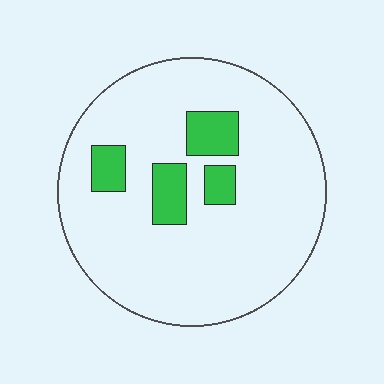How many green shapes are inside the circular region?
4.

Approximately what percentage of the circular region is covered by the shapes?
Approximately 15%.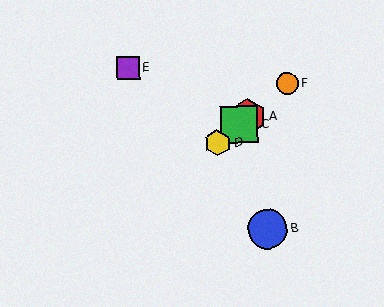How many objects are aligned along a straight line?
4 objects (A, C, D, F) are aligned along a straight line.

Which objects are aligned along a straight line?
Objects A, C, D, F are aligned along a straight line.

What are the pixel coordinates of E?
Object E is at (128, 68).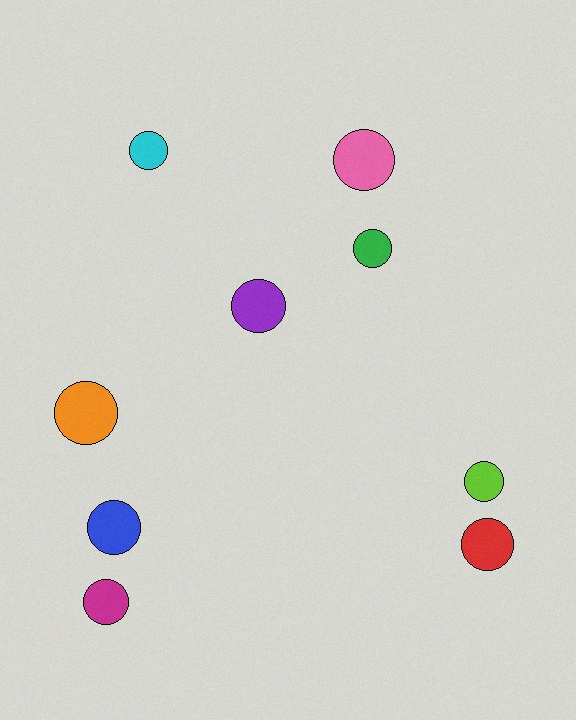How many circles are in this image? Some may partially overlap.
There are 9 circles.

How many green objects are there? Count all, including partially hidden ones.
There is 1 green object.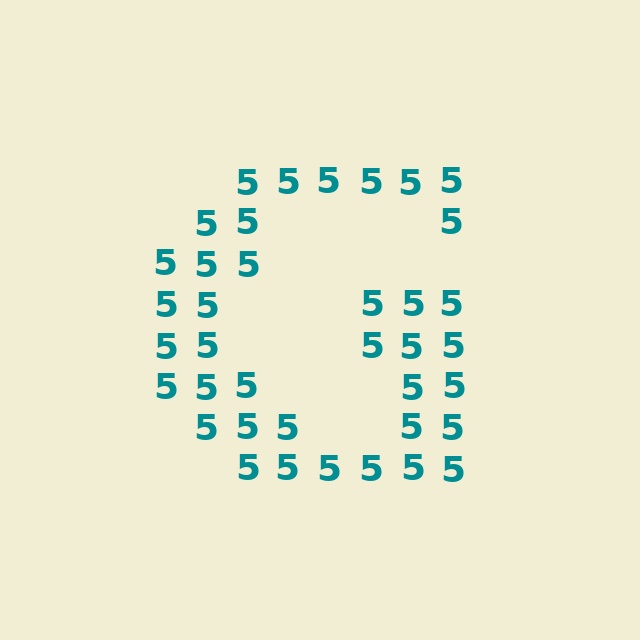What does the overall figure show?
The overall figure shows the letter G.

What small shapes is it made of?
It is made of small digit 5's.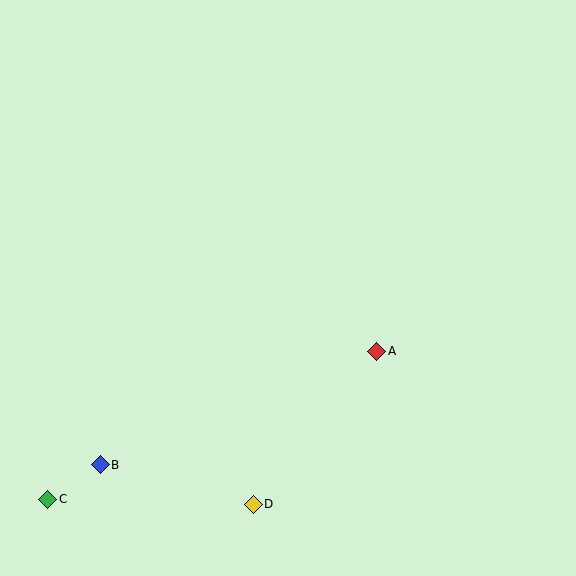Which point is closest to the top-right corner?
Point A is closest to the top-right corner.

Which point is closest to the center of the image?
Point A at (377, 351) is closest to the center.